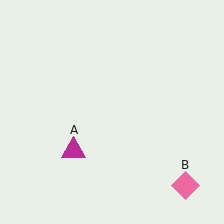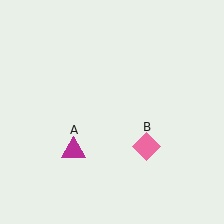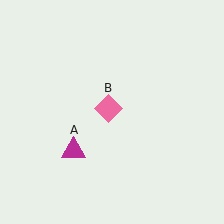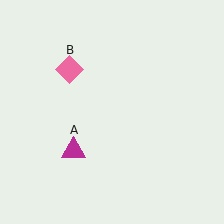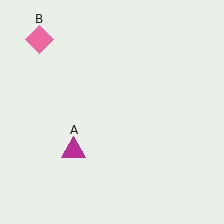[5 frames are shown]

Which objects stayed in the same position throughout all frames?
Magenta triangle (object A) remained stationary.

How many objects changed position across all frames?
1 object changed position: pink diamond (object B).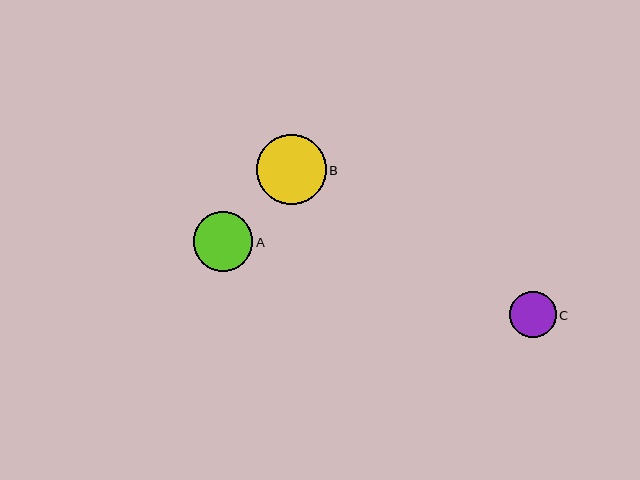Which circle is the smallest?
Circle C is the smallest with a size of approximately 46 pixels.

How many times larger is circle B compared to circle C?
Circle B is approximately 1.5 times the size of circle C.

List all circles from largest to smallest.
From largest to smallest: B, A, C.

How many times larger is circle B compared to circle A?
Circle B is approximately 1.2 times the size of circle A.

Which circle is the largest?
Circle B is the largest with a size of approximately 70 pixels.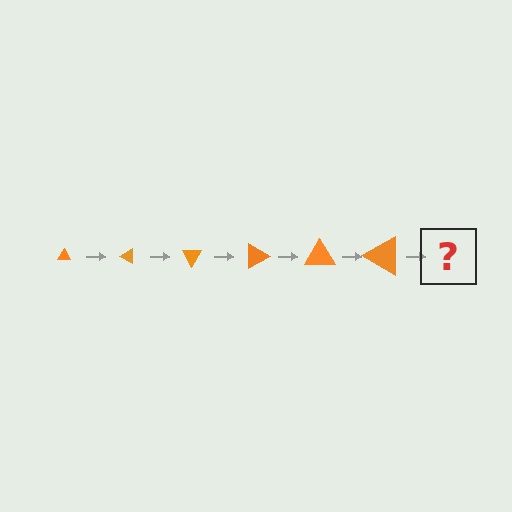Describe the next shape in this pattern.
It should be a triangle, larger than the previous one and rotated 180 degrees from the start.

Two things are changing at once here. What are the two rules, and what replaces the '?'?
The two rules are that the triangle grows larger each step and it rotates 30 degrees each step. The '?' should be a triangle, larger than the previous one and rotated 180 degrees from the start.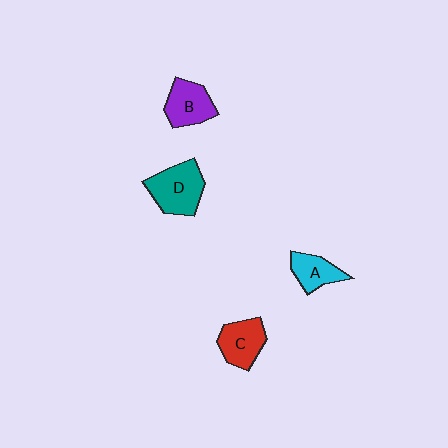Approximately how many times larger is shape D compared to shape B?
Approximately 1.2 times.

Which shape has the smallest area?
Shape A (cyan).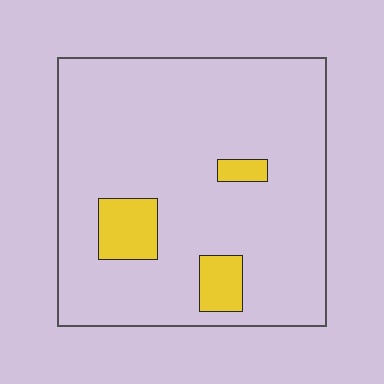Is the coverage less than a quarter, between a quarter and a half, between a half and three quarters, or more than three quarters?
Less than a quarter.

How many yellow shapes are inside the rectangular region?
3.